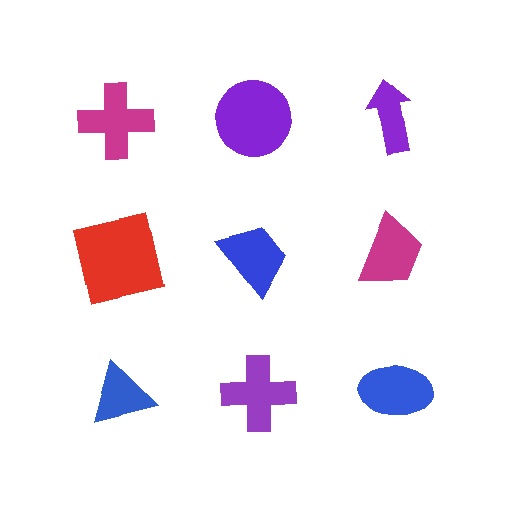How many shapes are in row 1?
3 shapes.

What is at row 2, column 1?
A red square.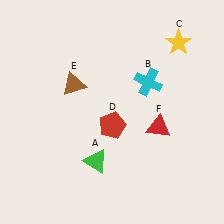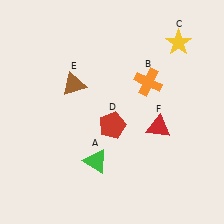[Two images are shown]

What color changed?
The cross (B) changed from cyan in Image 1 to orange in Image 2.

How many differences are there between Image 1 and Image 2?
There is 1 difference between the two images.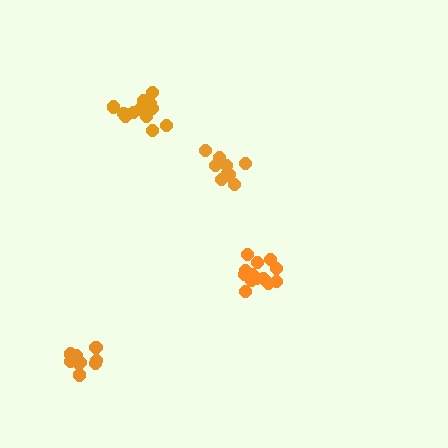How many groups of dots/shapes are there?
There are 4 groups.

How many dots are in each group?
Group 1: 16 dots, Group 2: 10 dots, Group 3: 16 dots, Group 4: 10 dots (52 total).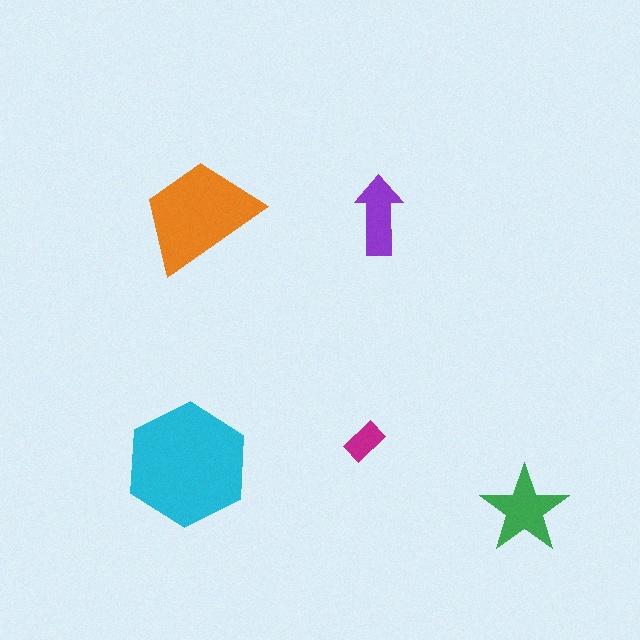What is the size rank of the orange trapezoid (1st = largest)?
2nd.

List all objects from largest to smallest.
The cyan hexagon, the orange trapezoid, the green star, the purple arrow, the magenta rectangle.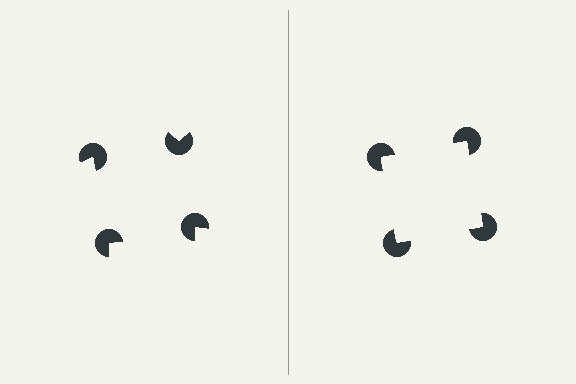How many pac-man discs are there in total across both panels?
8 — 4 on each side.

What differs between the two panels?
The pac-man discs are positioned identically on both sides; only the wedge orientations differ. On the right they align to a square; on the left they are misaligned.